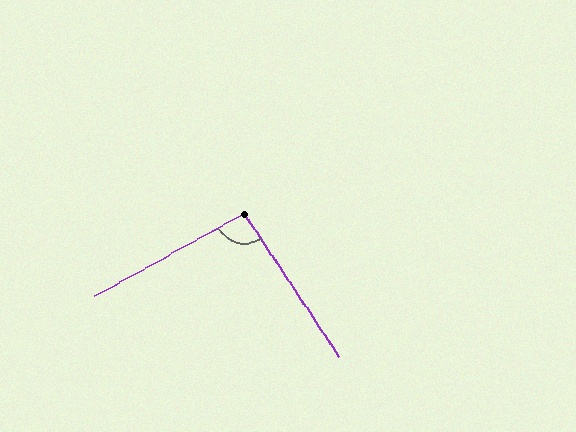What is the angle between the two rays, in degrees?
Approximately 95 degrees.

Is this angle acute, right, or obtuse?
It is approximately a right angle.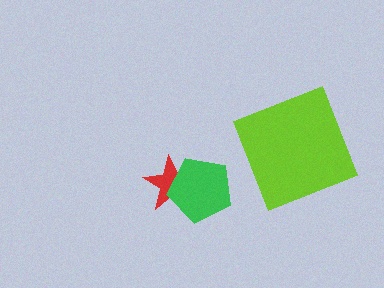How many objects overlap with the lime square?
0 objects overlap with the lime square.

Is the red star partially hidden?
Yes, it is partially covered by another shape.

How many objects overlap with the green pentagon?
1 object overlaps with the green pentagon.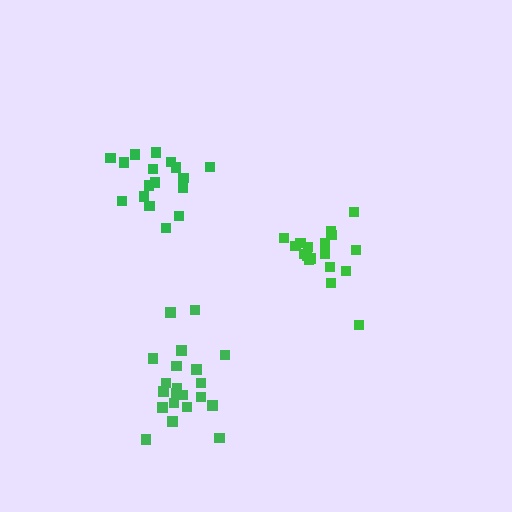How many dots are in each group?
Group 1: 17 dots, Group 2: 18 dots, Group 3: 21 dots (56 total).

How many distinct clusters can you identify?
There are 3 distinct clusters.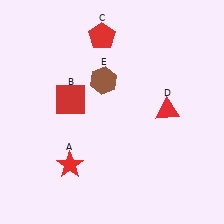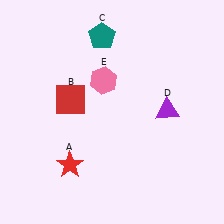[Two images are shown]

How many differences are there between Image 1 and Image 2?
There are 3 differences between the two images.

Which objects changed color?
C changed from red to teal. D changed from red to purple. E changed from brown to pink.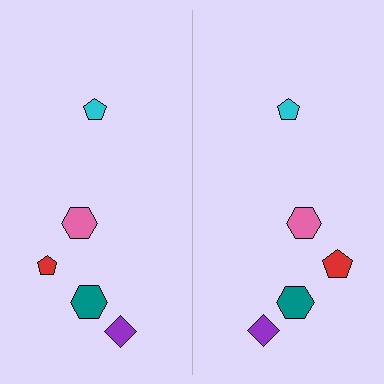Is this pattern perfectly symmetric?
No, the pattern is not perfectly symmetric. The red pentagon on the right side has a different size than its mirror counterpart.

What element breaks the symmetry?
The red pentagon on the right side has a different size than its mirror counterpart.